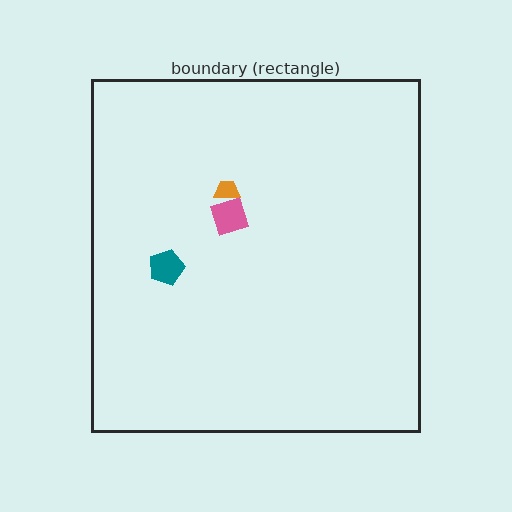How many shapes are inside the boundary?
3 inside, 0 outside.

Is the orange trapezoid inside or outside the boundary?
Inside.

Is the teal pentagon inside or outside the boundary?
Inside.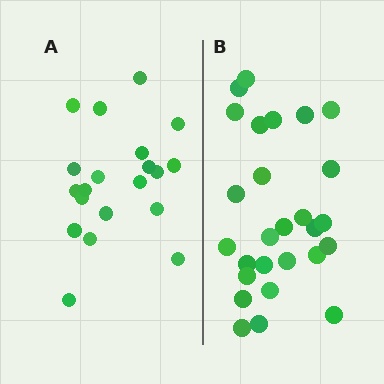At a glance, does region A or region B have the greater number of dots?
Region B (the right region) has more dots.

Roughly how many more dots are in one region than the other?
Region B has roughly 8 or so more dots than region A.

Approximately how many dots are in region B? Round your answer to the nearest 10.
About 30 dots. (The exact count is 27, which rounds to 30.)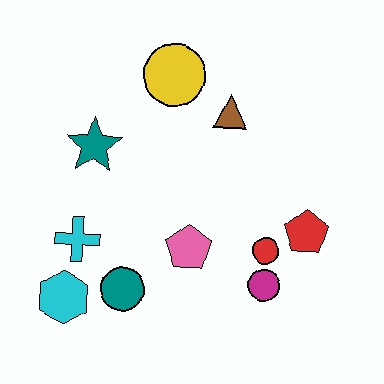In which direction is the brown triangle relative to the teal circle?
The brown triangle is above the teal circle.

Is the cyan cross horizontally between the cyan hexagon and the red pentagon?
Yes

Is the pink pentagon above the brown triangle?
No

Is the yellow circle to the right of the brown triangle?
No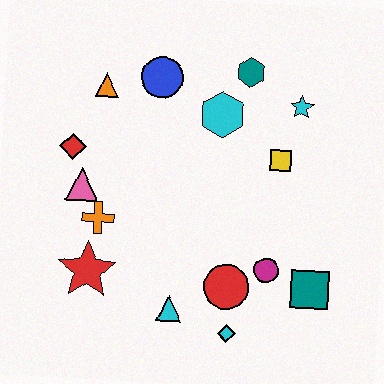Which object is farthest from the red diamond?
The teal square is farthest from the red diamond.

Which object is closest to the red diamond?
The pink triangle is closest to the red diamond.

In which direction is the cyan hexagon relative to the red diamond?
The cyan hexagon is to the right of the red diamond.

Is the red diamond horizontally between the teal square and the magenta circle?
No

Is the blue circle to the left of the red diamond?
No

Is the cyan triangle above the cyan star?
No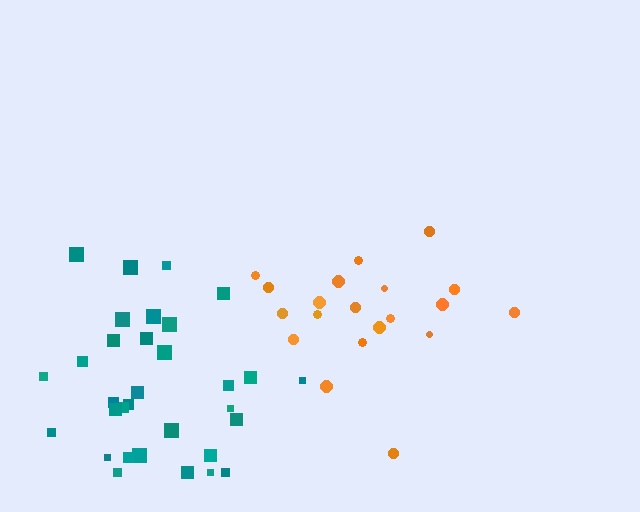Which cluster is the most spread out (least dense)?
Orange.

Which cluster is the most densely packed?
Teal.